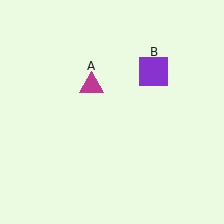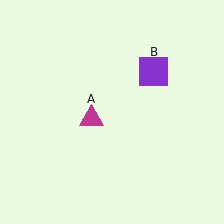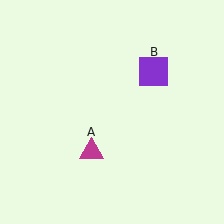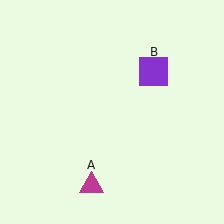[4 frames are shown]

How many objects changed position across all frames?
1 object changed position: magenta triangle (object A).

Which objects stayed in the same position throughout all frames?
Purple square (object B) remained stationary.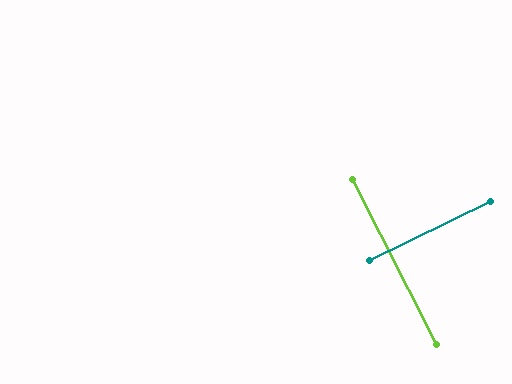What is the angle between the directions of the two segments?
Approximately 89 degrees.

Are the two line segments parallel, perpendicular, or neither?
Perpendicular — they meet at approximately 89°.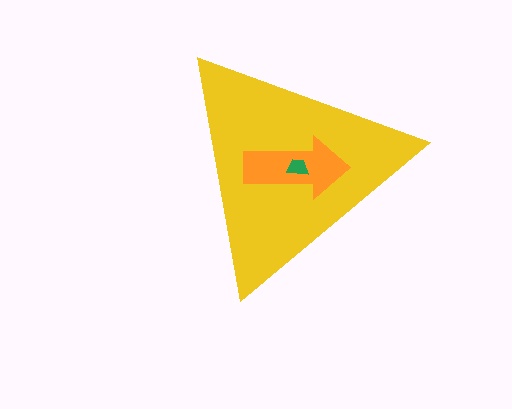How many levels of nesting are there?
3.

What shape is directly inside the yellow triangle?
The orange arrow.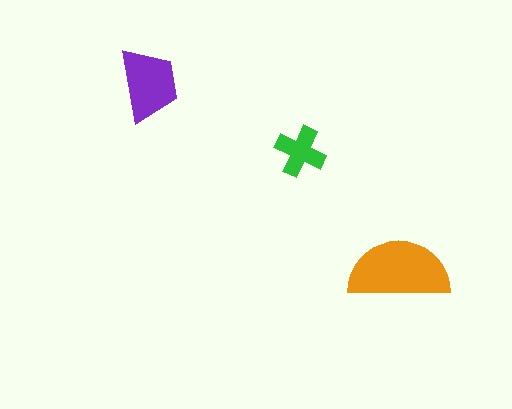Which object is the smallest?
The green cross.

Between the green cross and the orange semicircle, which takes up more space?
The orange semicircle.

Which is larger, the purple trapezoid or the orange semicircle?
The orange semicircle.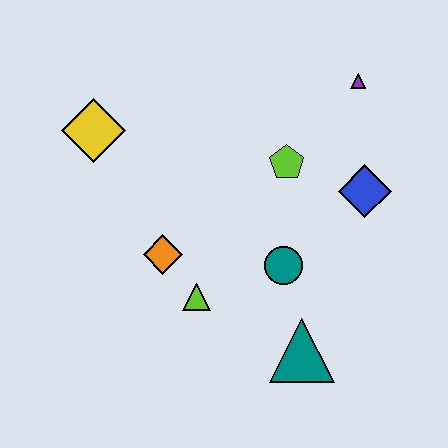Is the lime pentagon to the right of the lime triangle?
Yes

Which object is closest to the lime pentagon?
The blue diamond is closest to the lime pentagon.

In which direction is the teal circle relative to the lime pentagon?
The teal circle is below the lime pentagon.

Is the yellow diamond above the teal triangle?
Yes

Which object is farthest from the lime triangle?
The purple triangle is farthest from the lime triangle.